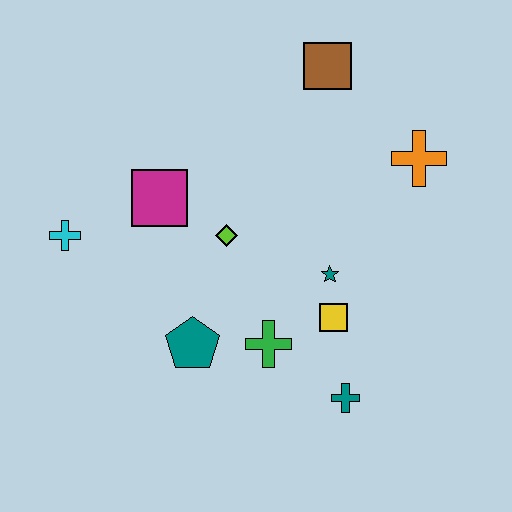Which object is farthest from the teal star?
The cyan cross is farthest from the teal star.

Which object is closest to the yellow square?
The teal star is closest to the yellow square.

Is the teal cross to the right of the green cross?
Yes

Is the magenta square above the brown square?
No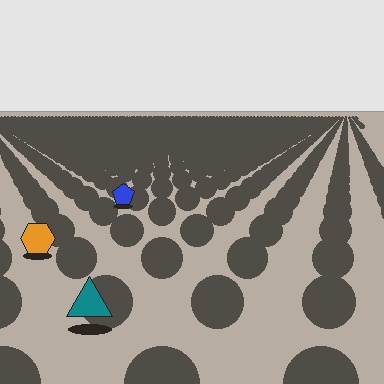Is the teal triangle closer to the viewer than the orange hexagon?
Yes. The teal triangle is closer — you can tell from the texture gradient: the ground texture is coarser near it.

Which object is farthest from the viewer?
The blue pentagon is farthest from the viewer. It appears smaller and the ground texture around it is denser.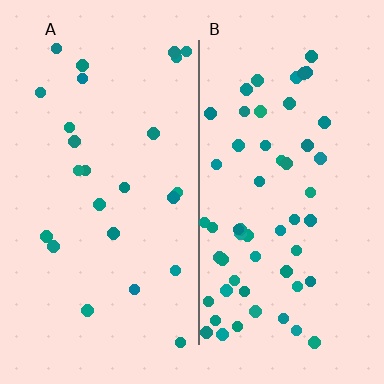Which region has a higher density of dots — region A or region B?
B (the right).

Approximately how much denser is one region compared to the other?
Approximately 2.3× — region B over region A.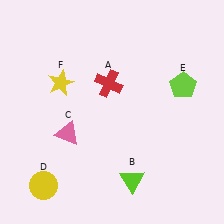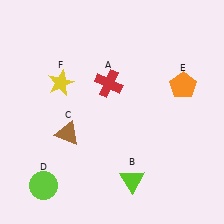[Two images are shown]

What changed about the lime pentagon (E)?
In Image 1, E is lime. In Image 2, it changed to orange.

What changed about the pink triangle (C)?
In Image 1, C is pink. In Image 2, it changed to brown.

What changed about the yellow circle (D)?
In Image 1, D is yellow. In Image 2, it changed to lime.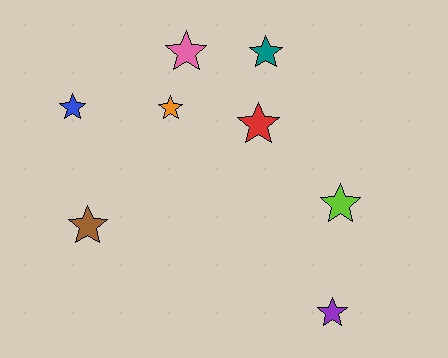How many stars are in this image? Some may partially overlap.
There are 8 stars.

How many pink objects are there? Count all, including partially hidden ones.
There is 1 pink object.